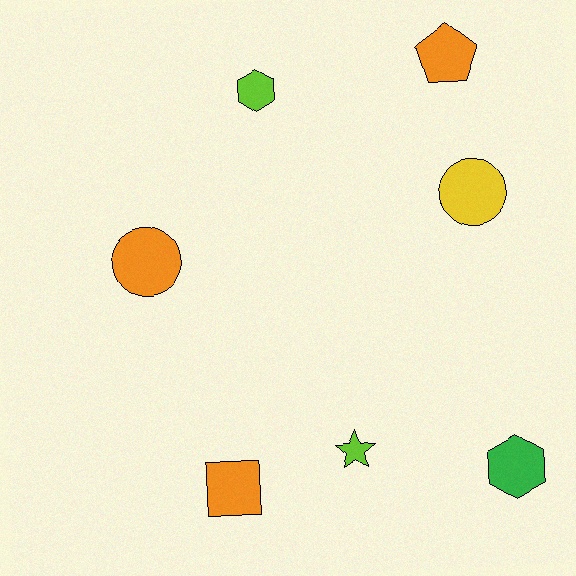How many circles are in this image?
There are 2 circles.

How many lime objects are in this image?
There are 2 lime objects.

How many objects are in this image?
There are 7 objects.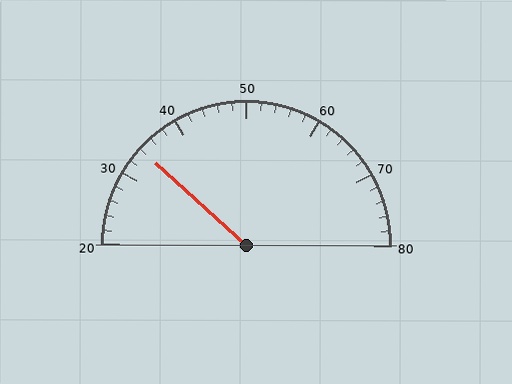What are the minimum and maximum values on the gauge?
The gauge ranges from 20 to 80.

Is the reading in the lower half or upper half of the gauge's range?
The reading is in the lower half of the range (20 to 80).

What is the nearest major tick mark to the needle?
The nearest major tick mark is 30.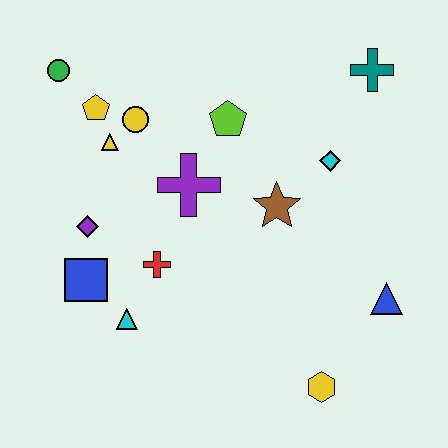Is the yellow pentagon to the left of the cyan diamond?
Yes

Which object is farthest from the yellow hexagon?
The green circle is farthest from the yellow hexagon.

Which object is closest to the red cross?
The cyan triangle is closest to the red cross.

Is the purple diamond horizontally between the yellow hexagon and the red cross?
No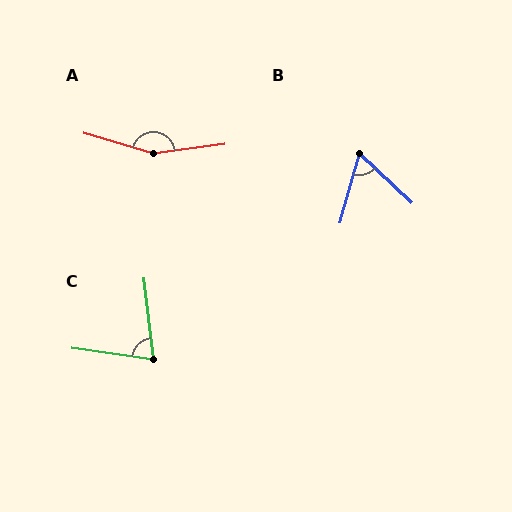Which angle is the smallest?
B, at approximately 63 degrees.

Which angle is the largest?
A, at approximately 156 degrees.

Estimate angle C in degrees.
Approximately 76 degrees.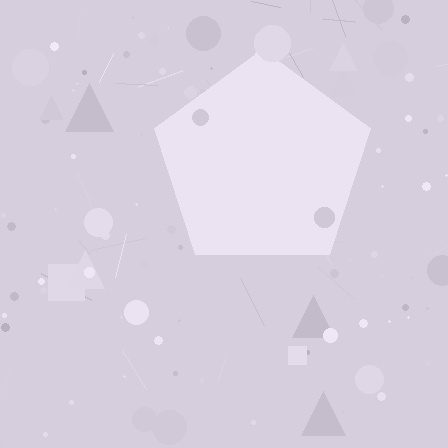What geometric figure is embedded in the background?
A pentagon is embedded in the background.